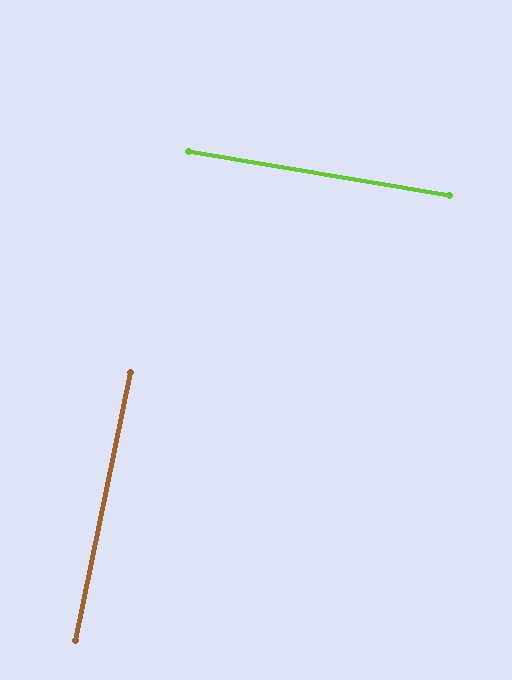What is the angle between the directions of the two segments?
Approximately 88 degrees.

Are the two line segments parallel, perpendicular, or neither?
Perpendicular — they meet at approximately 88°.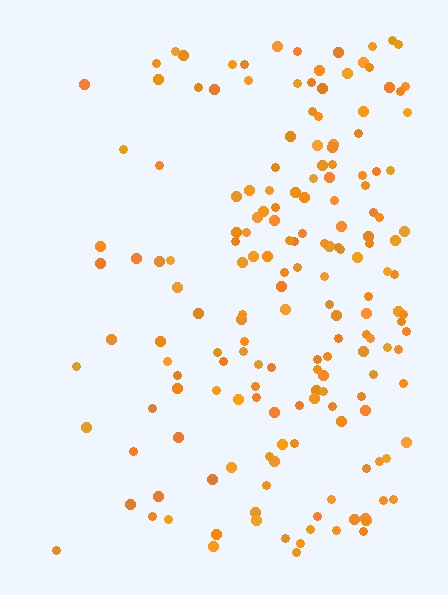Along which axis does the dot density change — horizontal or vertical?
Horizontal.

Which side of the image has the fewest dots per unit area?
The left.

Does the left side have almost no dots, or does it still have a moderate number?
Still a moderate number, just noticeably fewer than the right.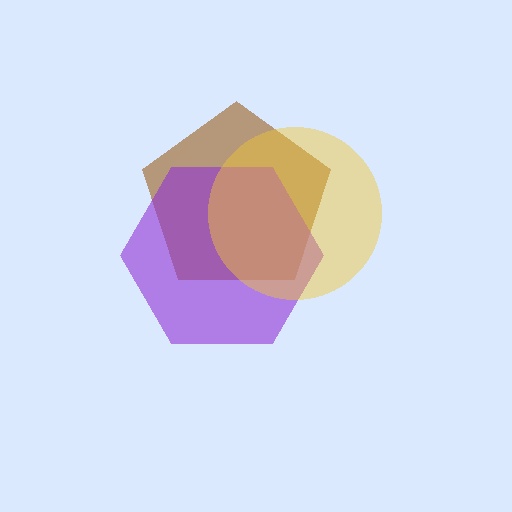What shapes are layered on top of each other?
The layered shapes are: a brown pentagon, a purple hexagon, a yellow circle.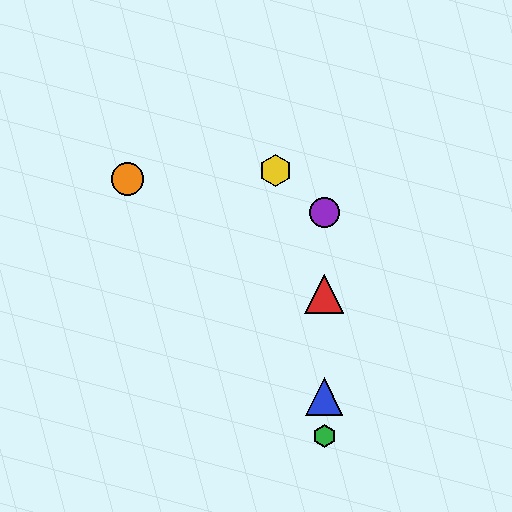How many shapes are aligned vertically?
4 shapes (the red triangle, the blue triangle, the green hexagon, the purple circle) are aligned vertically.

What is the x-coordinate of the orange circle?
The orange circle is at x≈127.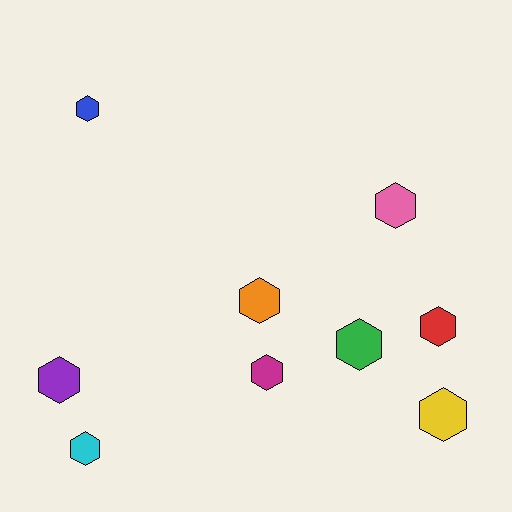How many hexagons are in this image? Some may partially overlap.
There are 9 hexagons.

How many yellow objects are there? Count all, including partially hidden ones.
There is 1 yellow object.